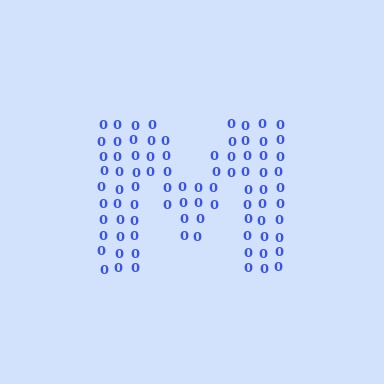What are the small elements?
The small elements are digit 0's.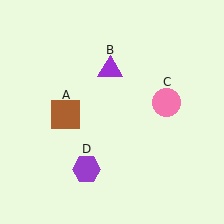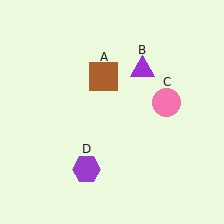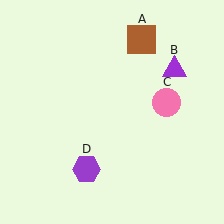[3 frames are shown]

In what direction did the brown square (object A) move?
The brown square (object A) moved up and to the right.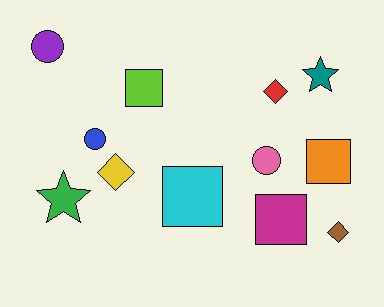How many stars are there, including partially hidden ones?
There are 2 stars.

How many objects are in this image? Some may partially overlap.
There are 12 objects.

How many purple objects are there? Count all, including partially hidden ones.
There is 1 purple object.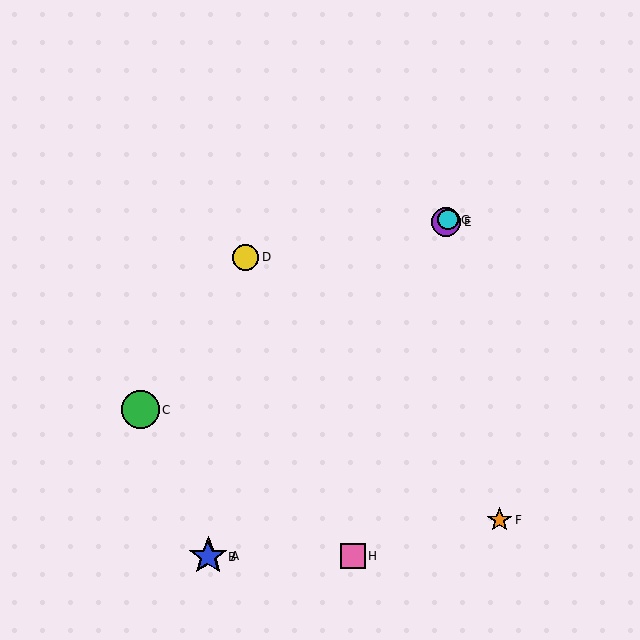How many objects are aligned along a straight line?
4 objects (A, B, E, G) are aligned along a straight line.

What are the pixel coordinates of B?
Object B is at (208, 557).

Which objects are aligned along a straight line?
Objects A, B, E, G are aligned along a straight line.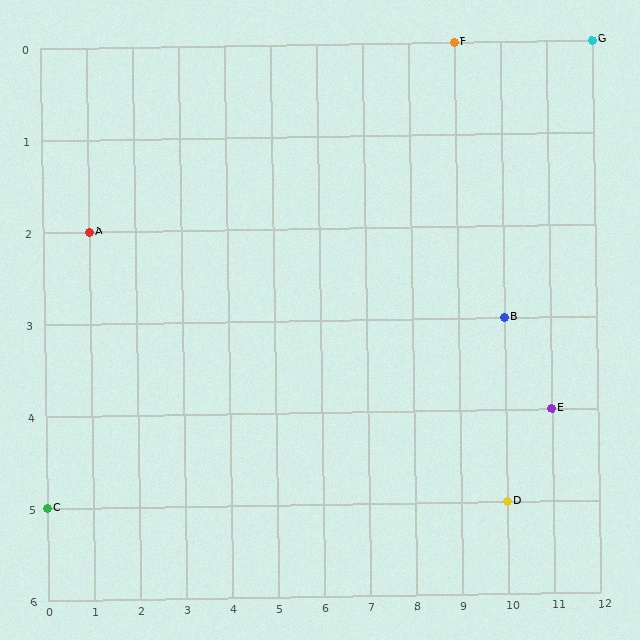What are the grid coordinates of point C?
Point C is at grid coordinates (0, 5).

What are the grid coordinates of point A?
Point A is at grid coordinates (1, 2).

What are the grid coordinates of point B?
Point B is at grid coordinates (10, 3).